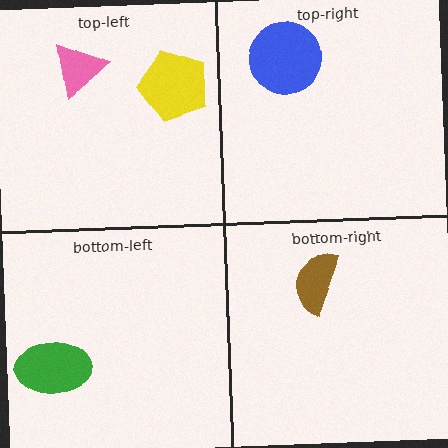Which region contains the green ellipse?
The bottom-left region.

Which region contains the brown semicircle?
The bottom-right region.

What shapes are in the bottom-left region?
The green ellipse.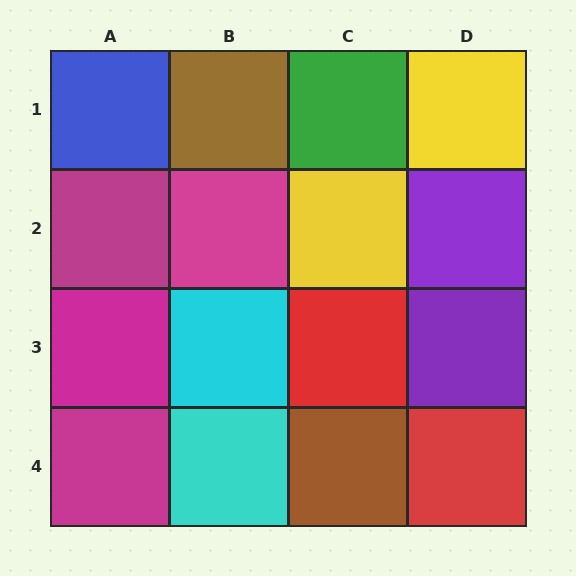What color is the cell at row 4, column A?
Magenta.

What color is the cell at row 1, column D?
Yellow.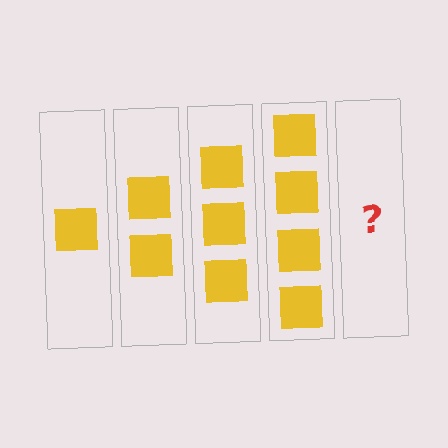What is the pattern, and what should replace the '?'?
The pattern is that each step adds one more square. The '?' should be 5 squares.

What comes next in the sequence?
The next element should be 5 squares.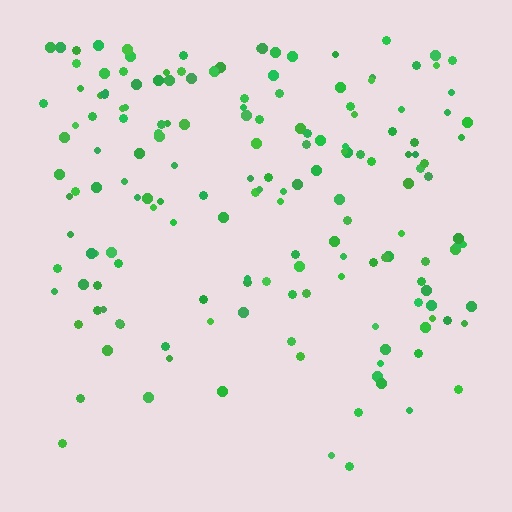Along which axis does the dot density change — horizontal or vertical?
Vertical.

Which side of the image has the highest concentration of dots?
The top.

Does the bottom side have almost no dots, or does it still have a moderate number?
Still a moderate number, just noticeably fewer than the top.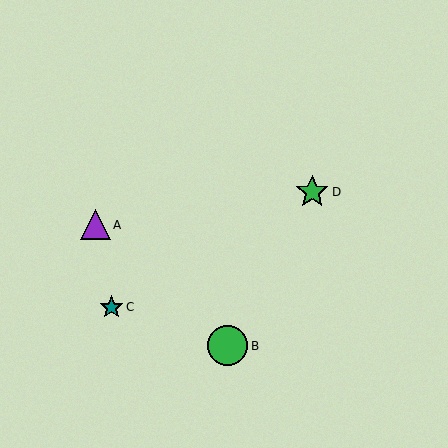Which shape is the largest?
The green circle (labeled B) is the largest.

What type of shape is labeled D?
Shape D is a green star.